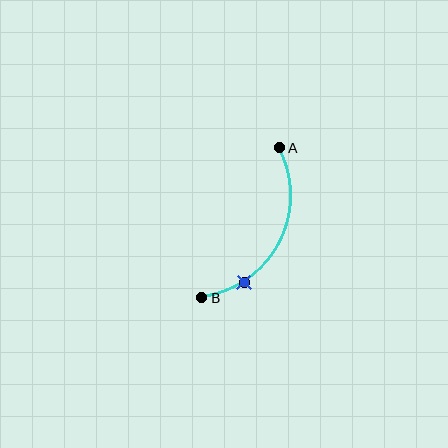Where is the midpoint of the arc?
The arc midpoint is the point on the curve farthest from the straight line joining A and B. It sits to the right of that line.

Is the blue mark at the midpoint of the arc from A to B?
No. The blue mark lies on the arc but is closer to endpoint B. The arc midpoint would be at the point on the curve equidistant along the arc from both A and B.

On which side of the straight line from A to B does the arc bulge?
The arc bulges to the right of the straight line connecting A and B.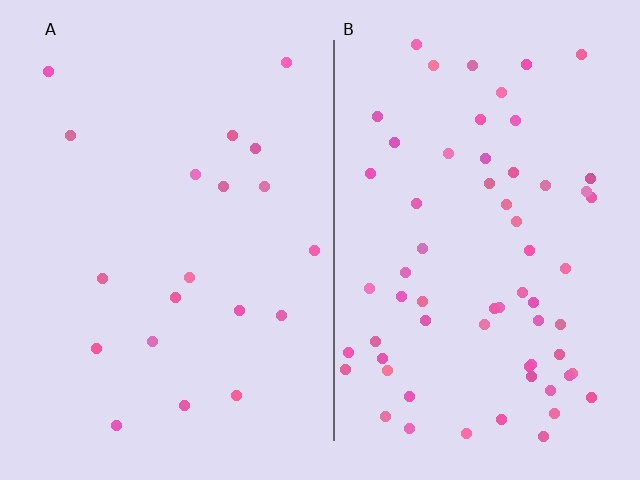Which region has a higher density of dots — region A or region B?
B (the right).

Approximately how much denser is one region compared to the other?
Approximately 3.3× — region B over region A.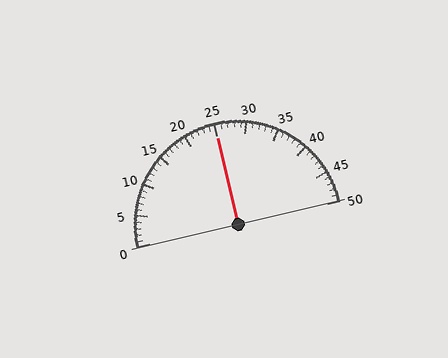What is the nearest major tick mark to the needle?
The nearest major tick mark is 25.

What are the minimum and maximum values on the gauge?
The gauge ranges from 0 to 50.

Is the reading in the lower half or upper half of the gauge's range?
The reading is in the upper half of the range (0 to 50).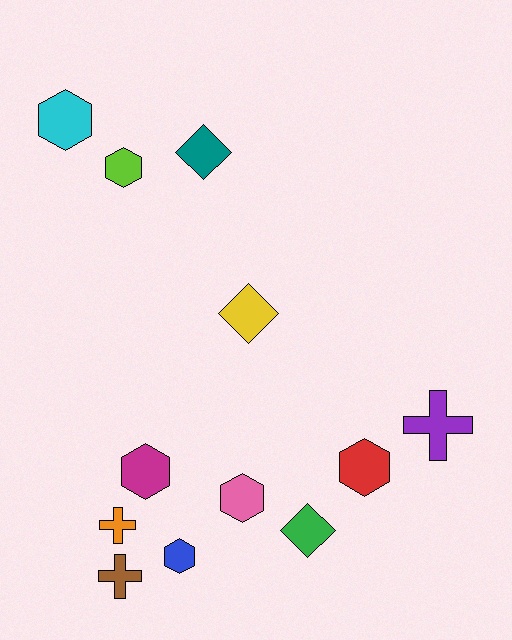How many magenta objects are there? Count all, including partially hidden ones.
There is 1 magenta object.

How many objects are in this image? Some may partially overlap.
There are 12 objects.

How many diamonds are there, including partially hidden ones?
There are 3 diamonds.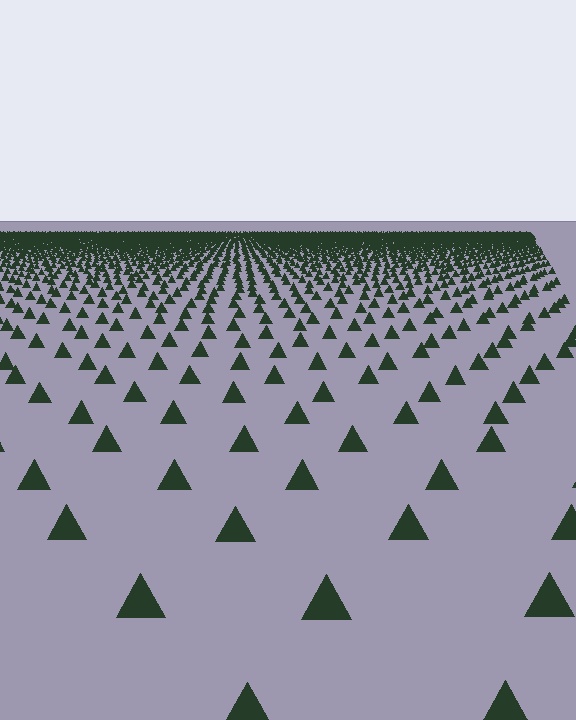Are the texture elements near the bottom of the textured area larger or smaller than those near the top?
Larger. Near the bottom, elements are closer to the viewer and appear at a bigger on-screen size.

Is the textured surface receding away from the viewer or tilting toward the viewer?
The surface is receding away from the viewer. Texture elements get smaller and denser toward the top.